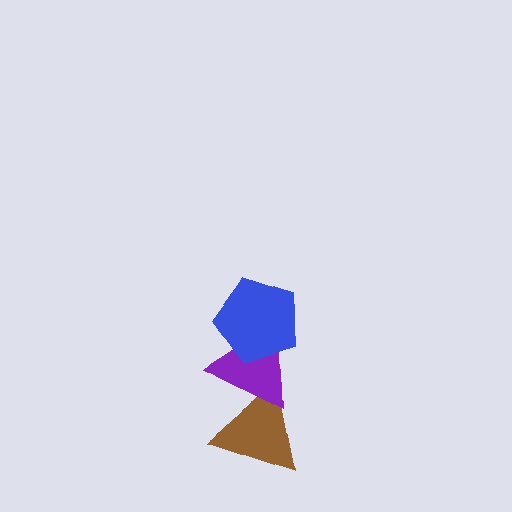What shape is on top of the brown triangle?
The purple triangle is on top of the brown triangle.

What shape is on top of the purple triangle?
The blue pentagon is on top of the purple triangle.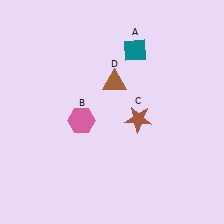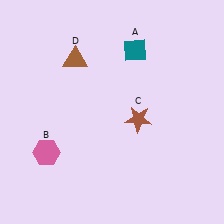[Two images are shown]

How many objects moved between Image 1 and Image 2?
2 objects moved between the two images.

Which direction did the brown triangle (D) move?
The brown triangle (D) moved left.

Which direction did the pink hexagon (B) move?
The pink hexagon (B) moved left.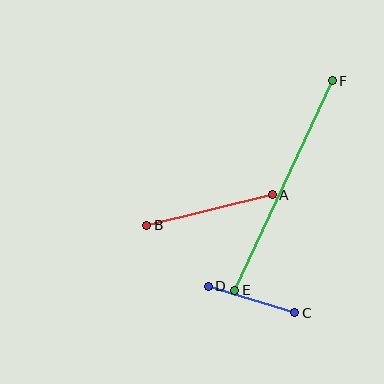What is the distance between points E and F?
The distance is approximately 231 pixels.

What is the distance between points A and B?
The distance is approximately 129 pixels.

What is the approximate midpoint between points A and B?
The midpoint is at approximately (209, 210) pixels.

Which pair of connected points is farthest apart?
Points E and F are farthest apart.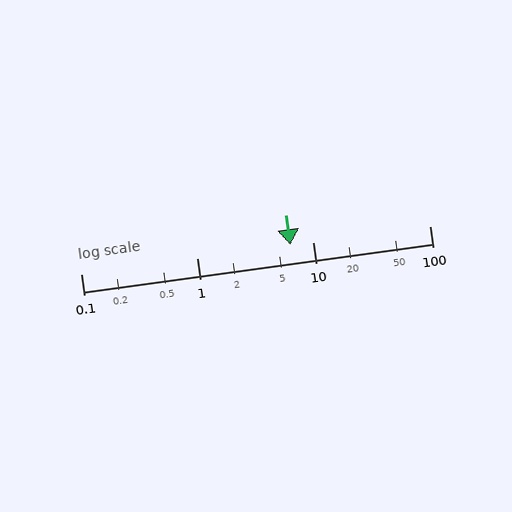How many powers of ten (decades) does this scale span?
The scale spans 3 decades, from 0.1 to 100.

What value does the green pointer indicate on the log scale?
The pointer indicates approximately 6.4.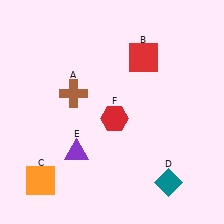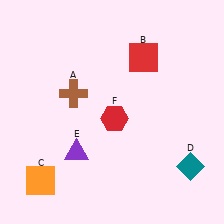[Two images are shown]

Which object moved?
The teal diamond (D) moved right.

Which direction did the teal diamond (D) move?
The teal diamond (D) moved right.